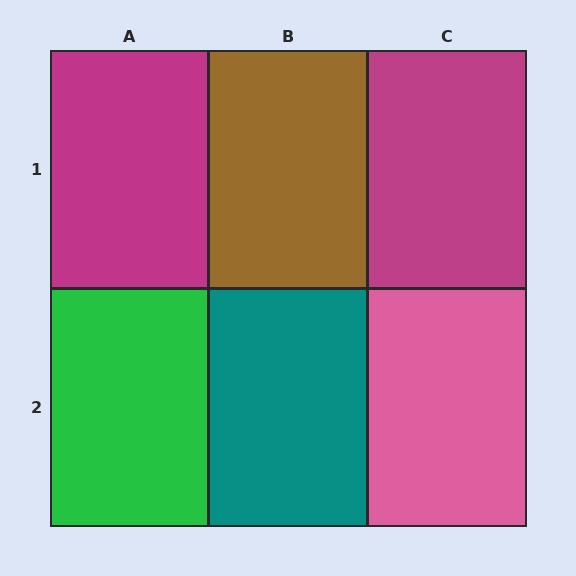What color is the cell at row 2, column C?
Pink.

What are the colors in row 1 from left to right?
Magenta, brown, magenta.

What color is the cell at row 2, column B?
Teal.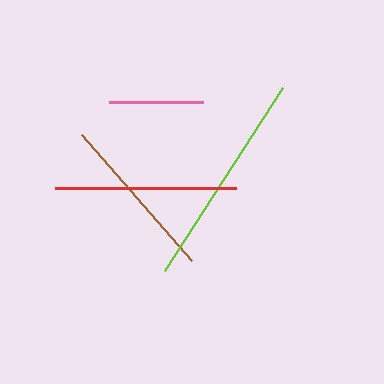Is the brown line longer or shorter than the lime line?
The lime line is longer than the brown line.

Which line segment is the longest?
The lime line is the longest at approximately 218 pixels.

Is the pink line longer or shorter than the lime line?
The lime line is longer than the pink line.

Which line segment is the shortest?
The pink line is the shortest at approximately 94 pixels.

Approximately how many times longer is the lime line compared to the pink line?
The lime line is approximately 2.3 times the length of the pink line.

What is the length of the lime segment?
The lime segment is approximately 218 pixels long.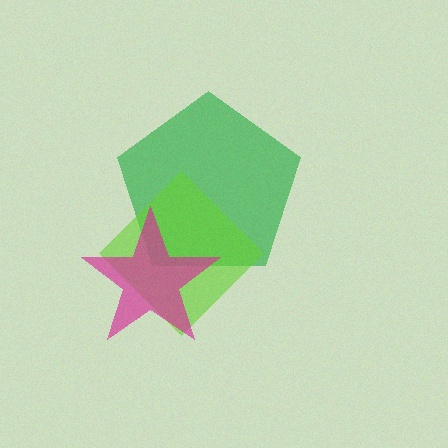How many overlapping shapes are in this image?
There are 3 overlapping shapes in the image.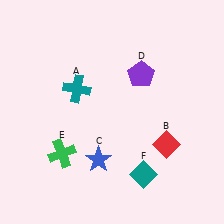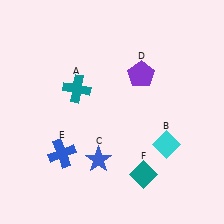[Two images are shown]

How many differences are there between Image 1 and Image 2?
There are 2 differences between the two images.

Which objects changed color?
B changed from red to cyan. E changed from green to blue.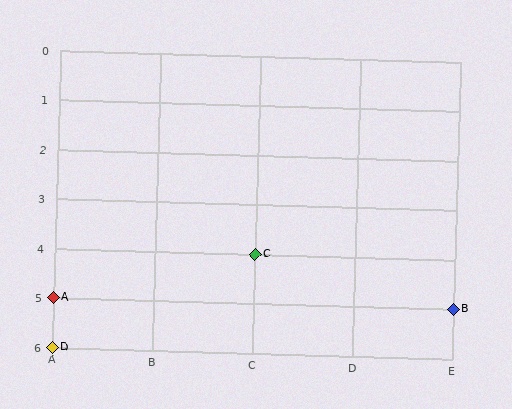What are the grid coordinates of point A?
Point A is at grid coordinates (A, 5).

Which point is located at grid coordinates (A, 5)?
Point A is at (A, 5).